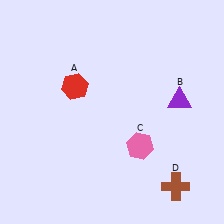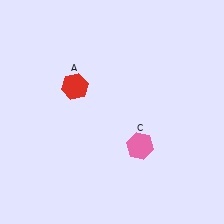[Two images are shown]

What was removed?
The purple triangle (B), the brown cross (D) were removed in Image 2.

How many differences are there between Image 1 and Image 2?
There are 2 differences between the two images.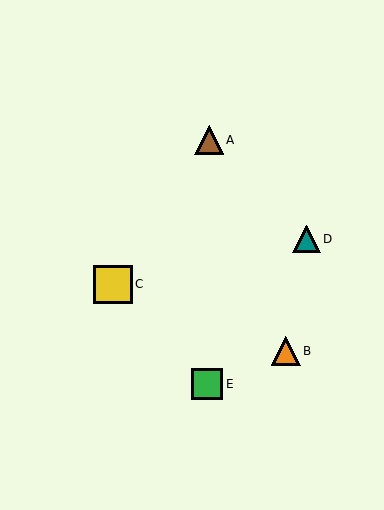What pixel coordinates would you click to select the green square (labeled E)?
Click at (207, 384) to select the green square E.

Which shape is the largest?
The yellow square (labeled C) is the largest.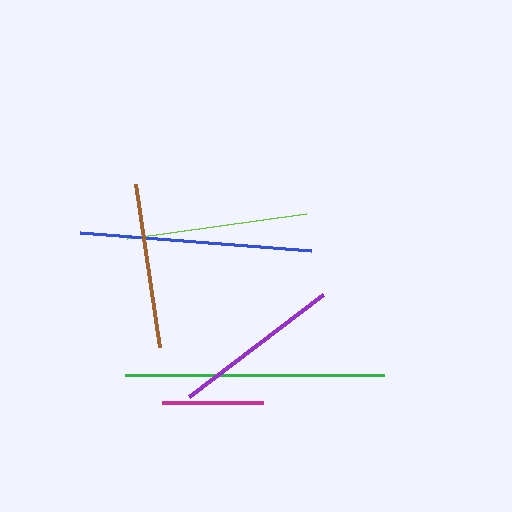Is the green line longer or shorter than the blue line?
The green line is longer than the blue line.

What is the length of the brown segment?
The brown segment is approximately 165 pixels long.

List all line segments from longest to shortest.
From longest to shortest: green, blue, lime, purple, brown, magenta.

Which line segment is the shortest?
The magenta line is the shortest at approximately 101 pixels.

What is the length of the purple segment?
The purple segment is approximately 168 pixels long.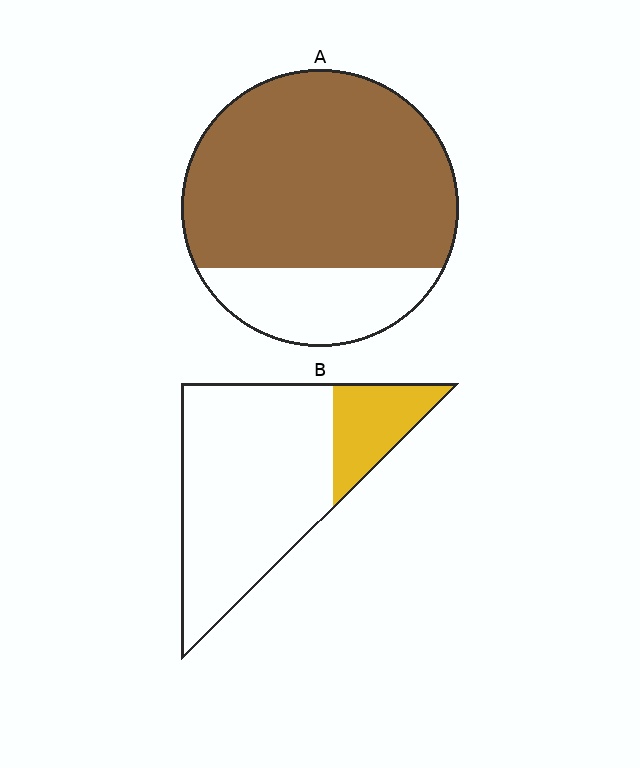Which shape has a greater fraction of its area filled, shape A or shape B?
Shape A.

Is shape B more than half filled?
No.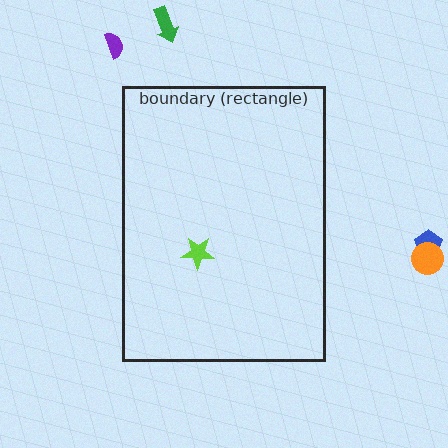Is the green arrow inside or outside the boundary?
Outside.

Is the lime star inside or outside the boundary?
Inside.